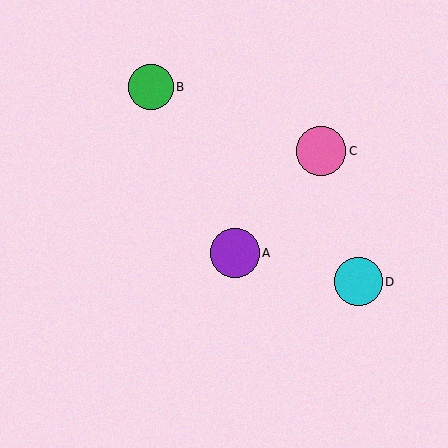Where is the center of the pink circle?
The center of the pink circle is at (321, 151).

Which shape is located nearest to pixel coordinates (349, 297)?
The cyan circle (labeled D) at (359, 282) is nearest to that location.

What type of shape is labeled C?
Shape C is a pink circle.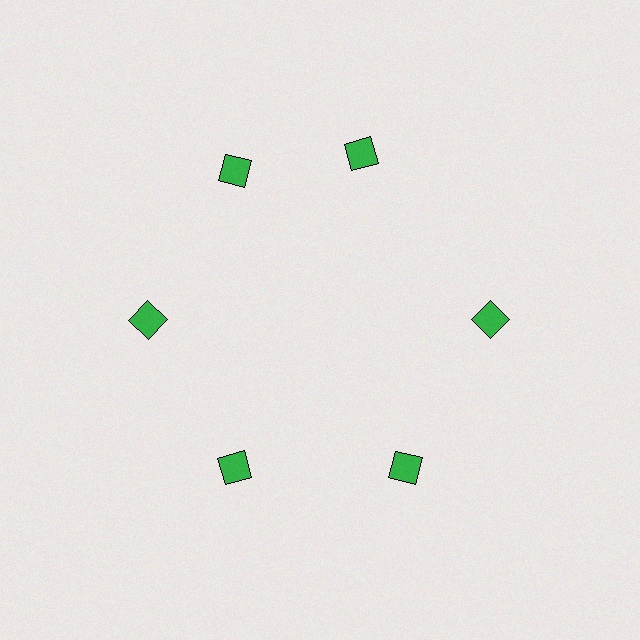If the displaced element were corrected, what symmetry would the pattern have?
It would have 6-fold rotational symmetry — the pattern would map onto itself every 60 degrees.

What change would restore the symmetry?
The symmetry would be restored by rotating it back into even spacing with its neighbors so that all 6 diamonds sit at equal angles and equal distance from the center.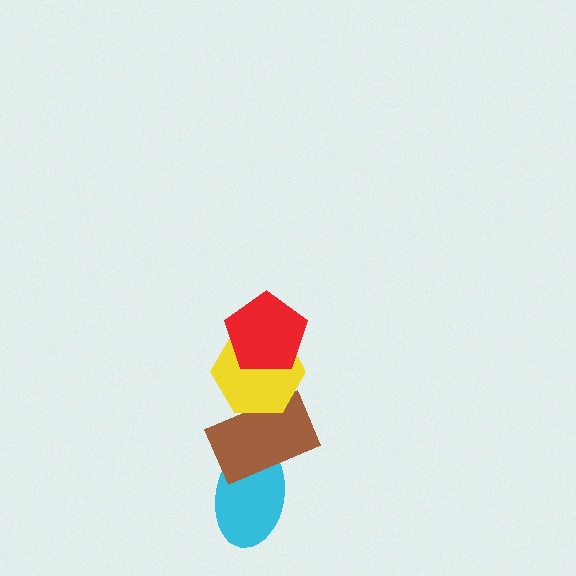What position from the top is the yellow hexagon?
The yellow hexagon is 2nd from the top.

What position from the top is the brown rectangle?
The brown rectangle is 3rd from the top.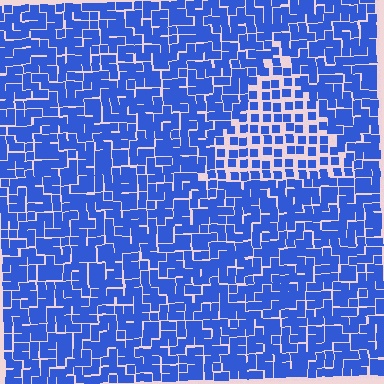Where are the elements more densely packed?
The elements are more densely packed outside the triangle boundary.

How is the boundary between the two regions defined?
The boundary is defined by a change in element density (approximately 1.7x ratio). All elements are the same color, size, and shape.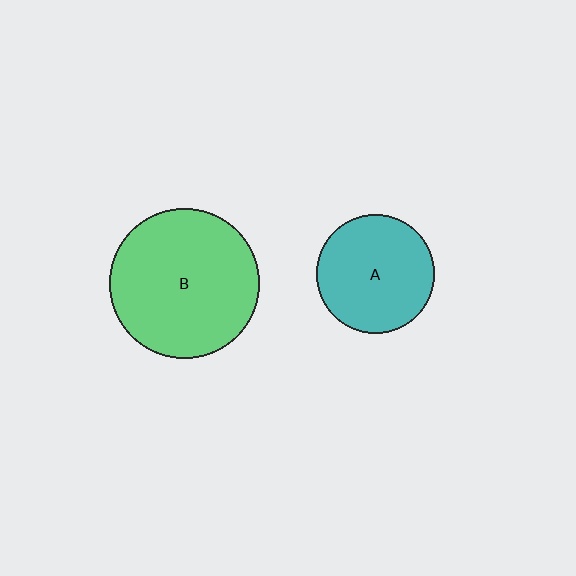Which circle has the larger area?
Circle B (green).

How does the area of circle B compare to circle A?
Approximately 1.6 times.